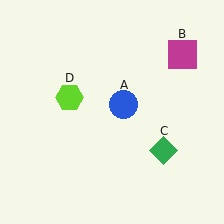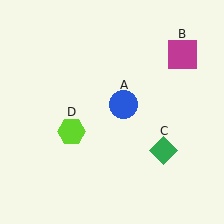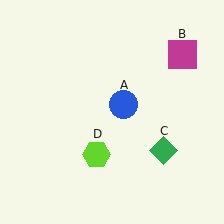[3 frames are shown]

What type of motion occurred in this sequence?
The lime hexagon (object D) rotated counterclockwise around the center of the scene.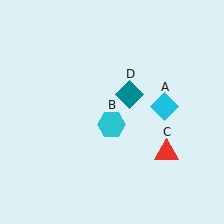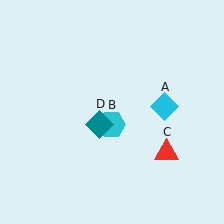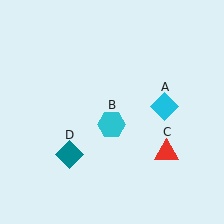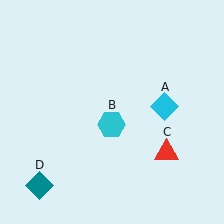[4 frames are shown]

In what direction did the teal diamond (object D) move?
The teal diamond (object D) moved down and to the left.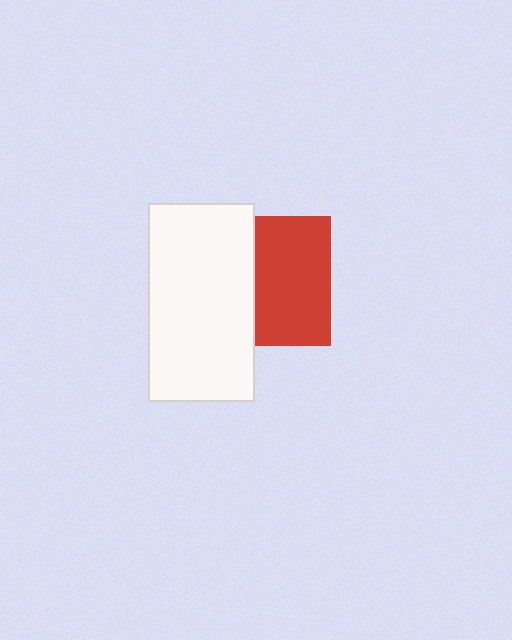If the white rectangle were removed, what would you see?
You would see the complete red square.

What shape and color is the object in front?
The object in front is a white rectangle.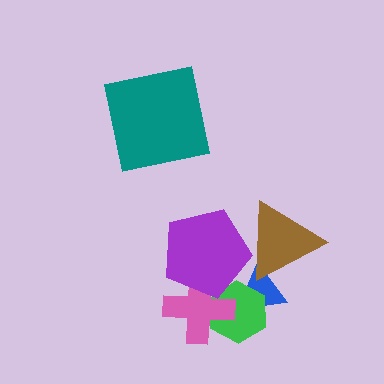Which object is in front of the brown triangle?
The purple pentagon is in front of the brown triangle.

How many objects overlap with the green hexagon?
3 objects overlap with the green hexagon.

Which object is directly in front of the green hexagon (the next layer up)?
The pink cross is directly in front of the green hexagon.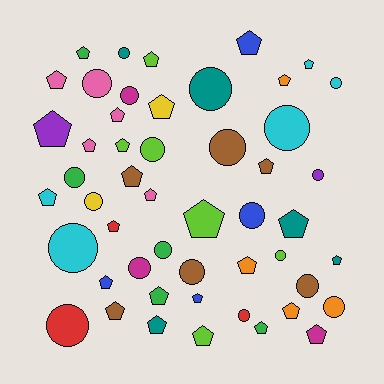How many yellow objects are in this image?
There are 2 yellow objects.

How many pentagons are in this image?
There are 29 pentagons.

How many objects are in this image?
There are 50 objects.